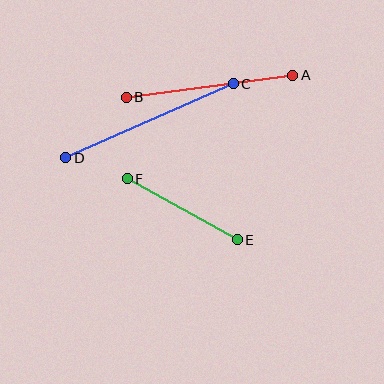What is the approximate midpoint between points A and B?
The midpoint is at approximately (210, 86) pixels.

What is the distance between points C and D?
The distance is approximately 183 pixels.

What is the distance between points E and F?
The distance is approximately 126 pixels.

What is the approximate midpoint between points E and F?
The midpoint is at approximately (182, 209) pixels.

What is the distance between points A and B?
The distance is approximately 168 pixels.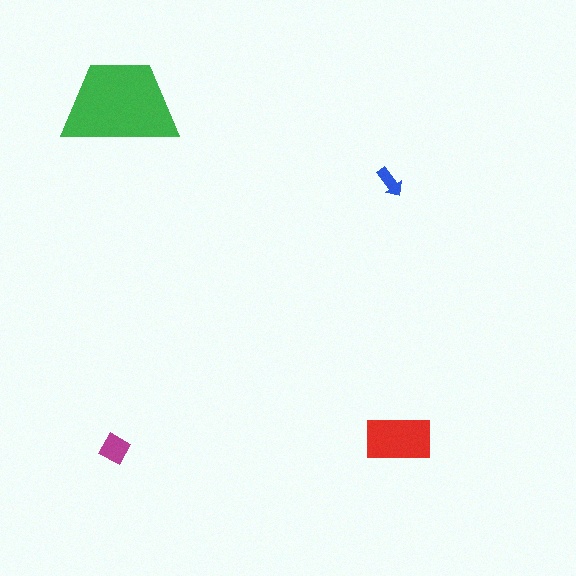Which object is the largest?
The green trapezoid.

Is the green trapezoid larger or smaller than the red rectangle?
Larger.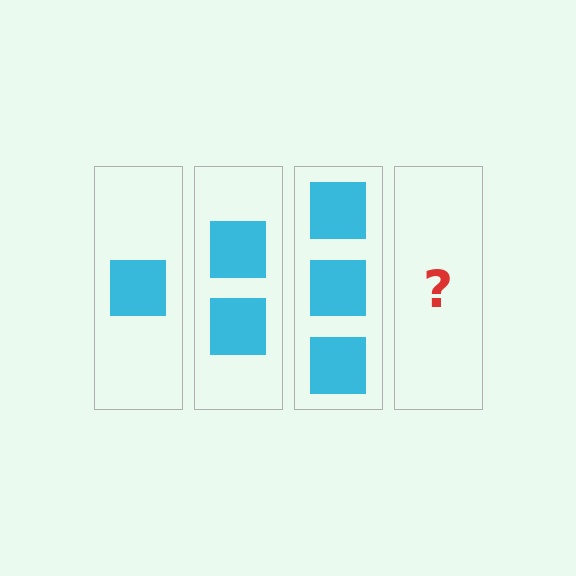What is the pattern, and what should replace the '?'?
The pattern is that each step adds one more square. The '?' should be 4 squares.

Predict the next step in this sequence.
The next step is 4 squares.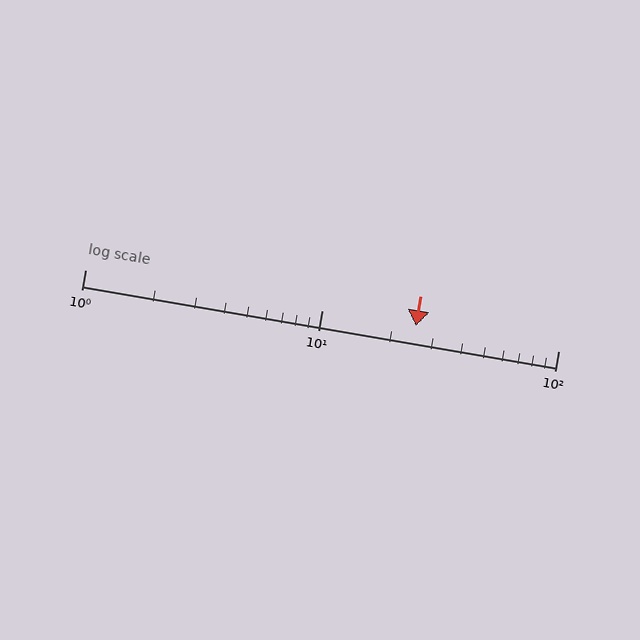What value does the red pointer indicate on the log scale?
The pointer indicates approximately 25.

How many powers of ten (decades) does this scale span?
The scale spans 2 decades, from 1 to 100.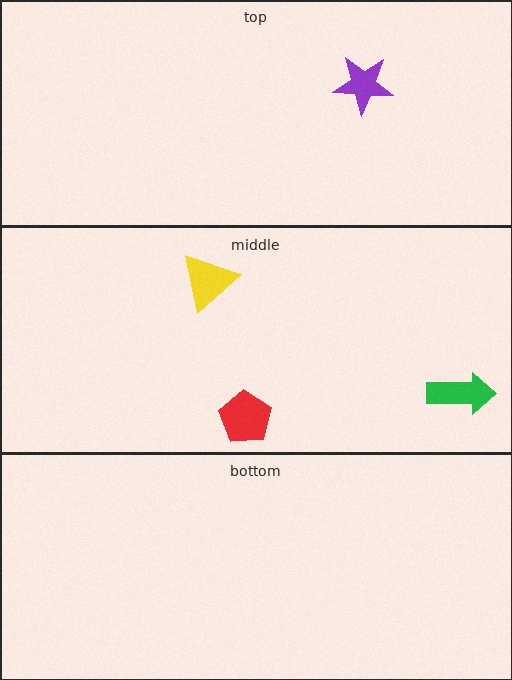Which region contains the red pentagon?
The middle region.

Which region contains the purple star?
The top region.